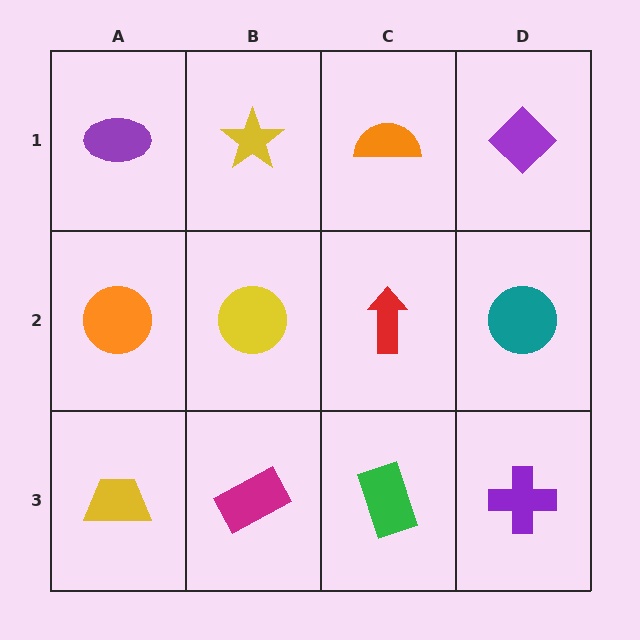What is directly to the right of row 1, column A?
A yellow star.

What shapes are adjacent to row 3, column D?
A teal circle (row 2, column D), a green rectangle (row 3, column C).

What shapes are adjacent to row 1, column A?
An orange circle (row 2, column A), a yellow star (row 1, column B).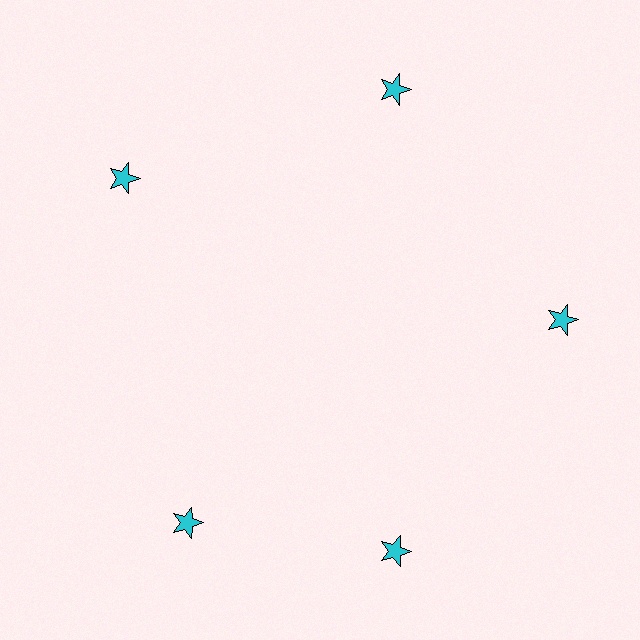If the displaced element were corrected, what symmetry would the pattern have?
It would have 5-fold rotational symmetry — the pattern would map onto itself every 72 degrees.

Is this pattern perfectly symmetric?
No. The 5 cyan stars are arranged in a ring, but one element near the 8 o'clock position is rotated out of alignment along the ring, breaking the 5-fold rotational symmetry.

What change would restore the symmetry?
The symmetry would be restored by rotating it back into even spacing with its neighbors so that all 5 stars sit at equal angles and equal distance from the center.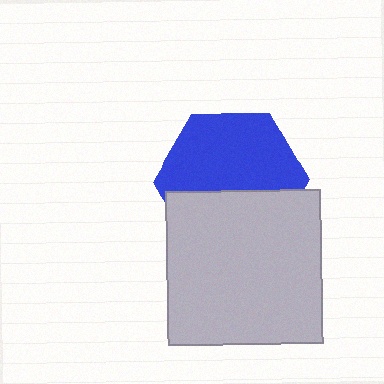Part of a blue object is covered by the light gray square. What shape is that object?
It is a hexagon.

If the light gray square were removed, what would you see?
You would see the complete blue hexagon.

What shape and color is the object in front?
The object in front is a light gray square.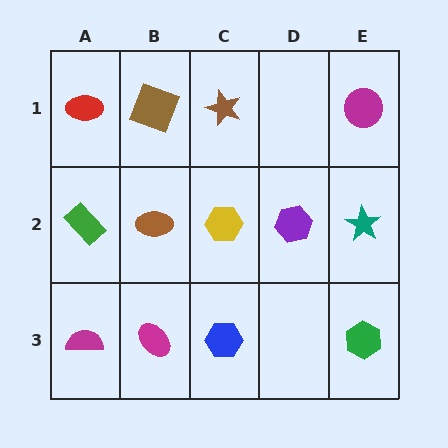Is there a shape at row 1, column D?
No, that cell is empty.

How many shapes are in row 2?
5 shapes.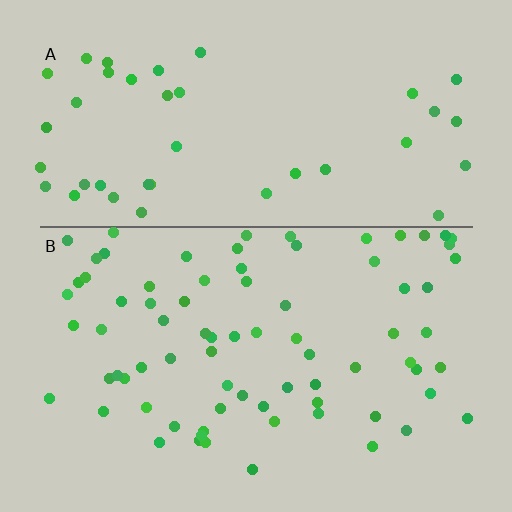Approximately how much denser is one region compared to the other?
Approximately 1.8× — region B over region A.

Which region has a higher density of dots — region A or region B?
B (the bottom).